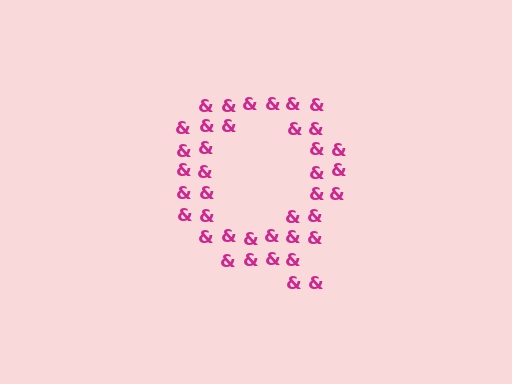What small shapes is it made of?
It is made of small ampersands.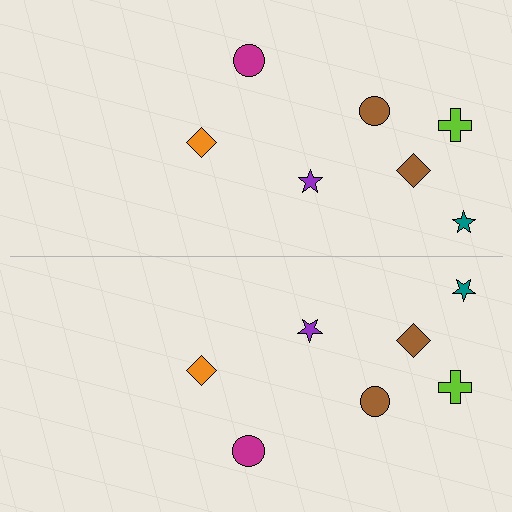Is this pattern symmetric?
Yes, this pattern has bilateral (reflection) symmetry.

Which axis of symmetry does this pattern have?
The pattern has a horizontal axis of symmetry running through the center of the image.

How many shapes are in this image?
There are 14 shapes in this image.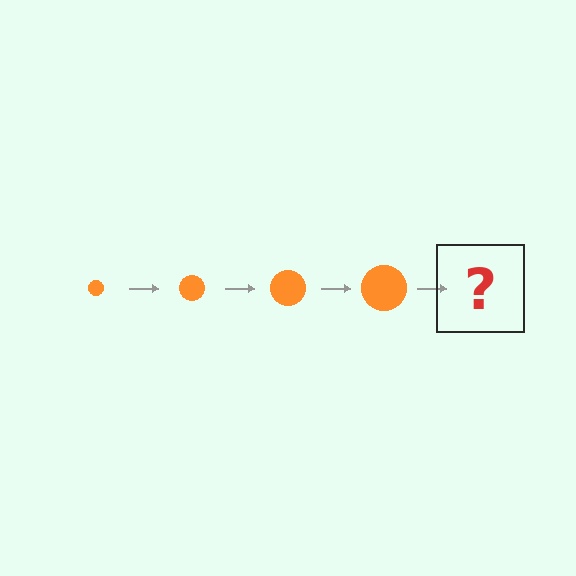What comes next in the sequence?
The next element should be an orange circle, larger than the previous one.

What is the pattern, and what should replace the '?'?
The pattern is that the circle gets progressively larger each step. The '?' should be an orange circle, larger than the previous one.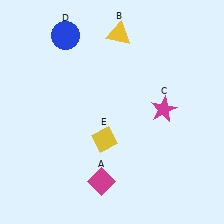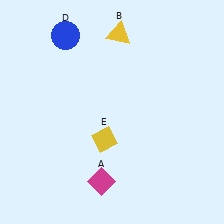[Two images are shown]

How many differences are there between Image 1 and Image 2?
There is 1 difference between the two images.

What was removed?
The magenta star (C) was removed in Image 2.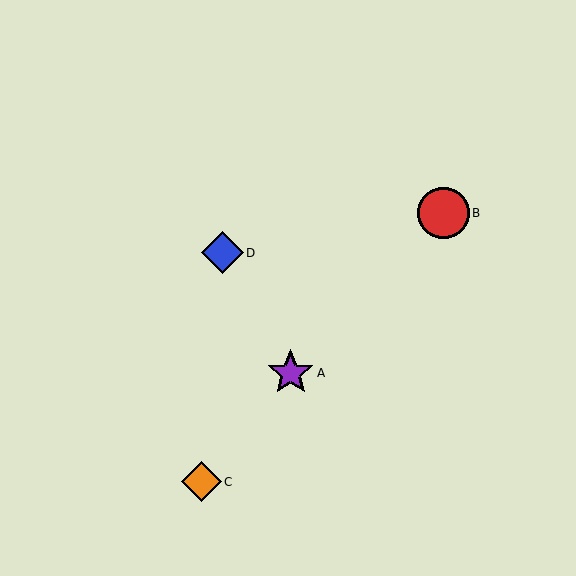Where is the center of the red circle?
The center of the red circle is at (443, 213).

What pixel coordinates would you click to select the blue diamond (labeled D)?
Click at (222, 253) to select the blue diamond D.